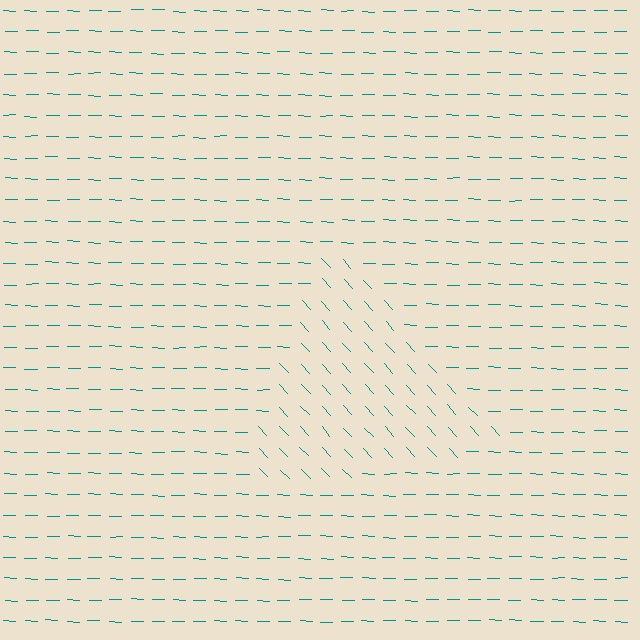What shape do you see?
I see a triangle.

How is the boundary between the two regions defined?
The boundary is defined purely by a change in line orientation (approximately 45 degrees difference). All lines are the same color and thickness.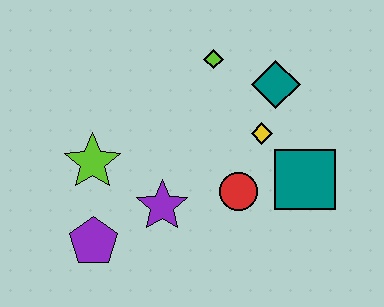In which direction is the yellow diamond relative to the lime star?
The yellow diamond is to the right of the lime star.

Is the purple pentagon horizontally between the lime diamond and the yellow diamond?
No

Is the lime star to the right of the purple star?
No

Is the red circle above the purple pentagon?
Yes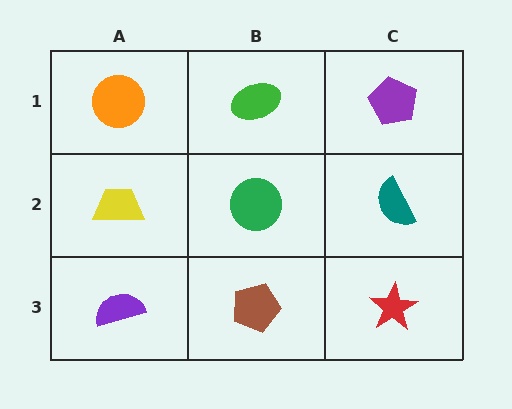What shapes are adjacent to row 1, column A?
A yellow trapezoid (row 2, column A), a green ellipse (row 1, column B).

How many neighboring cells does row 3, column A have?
2.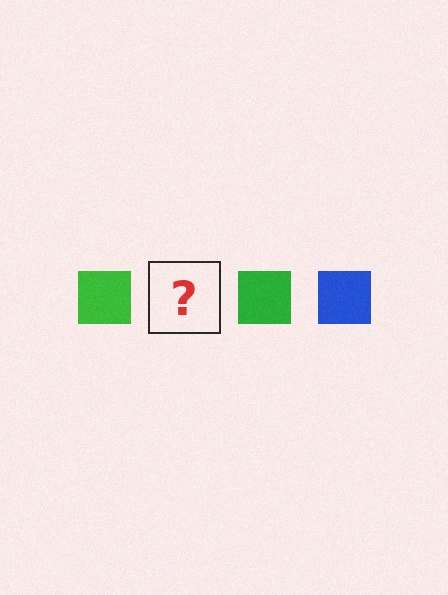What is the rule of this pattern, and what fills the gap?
The rule is that the pattern cycles through green, blue squares. The gap should be filled with a blue square.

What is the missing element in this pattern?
The missing element is a blue square.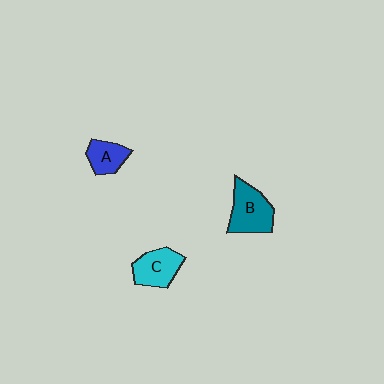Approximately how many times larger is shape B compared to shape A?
Approximately 1.6 times.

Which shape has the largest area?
Shape B (teal).